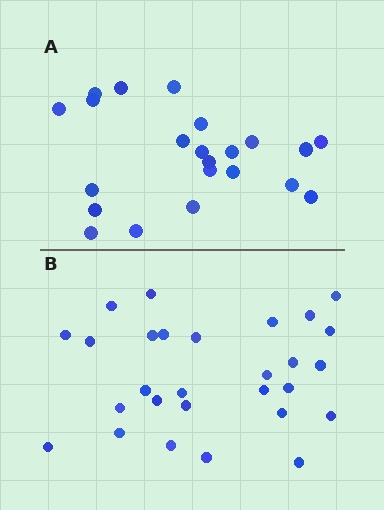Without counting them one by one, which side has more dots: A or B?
Region B (the bottom region) has more dots.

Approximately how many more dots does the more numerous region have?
Region B has about 6 more dots than region A.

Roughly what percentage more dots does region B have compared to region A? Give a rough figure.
About 25% more.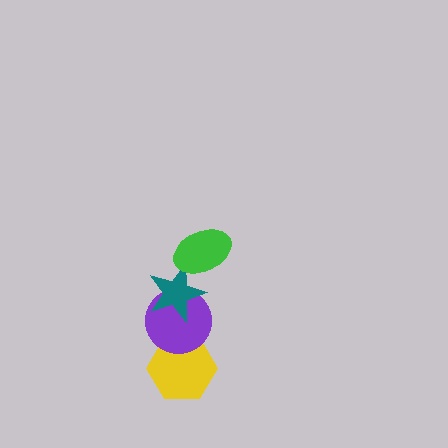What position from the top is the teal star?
The teal star is 2nd from the top.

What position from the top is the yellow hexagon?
The yellow hexagon is 4th from the top.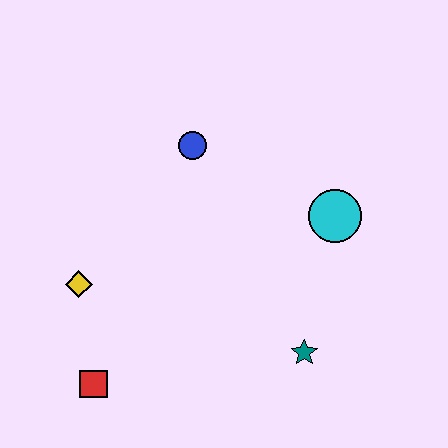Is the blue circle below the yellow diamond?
No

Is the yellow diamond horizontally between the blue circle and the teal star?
No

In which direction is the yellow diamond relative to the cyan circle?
The yellow diamond is to the left of the cyan circle.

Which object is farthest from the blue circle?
The red square is farthest from the blue circle.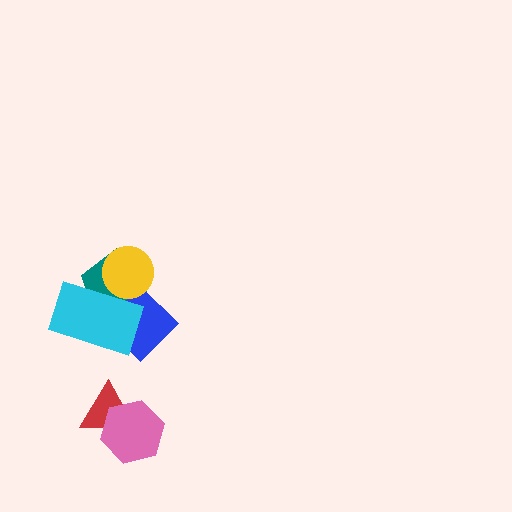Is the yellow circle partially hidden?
No, no other shape covers it.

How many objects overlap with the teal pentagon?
3 objects overlap with the teal pentagon.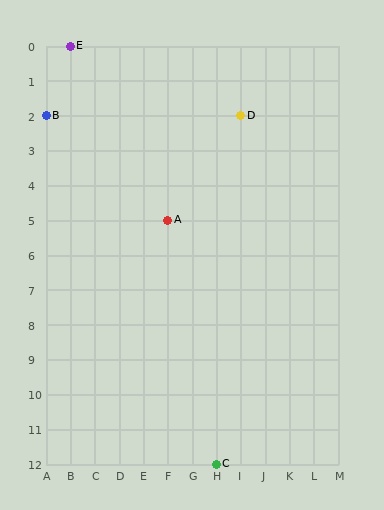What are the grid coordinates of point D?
Point D is at grid coordinates (I, 2).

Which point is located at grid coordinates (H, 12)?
Point C is at (H, 12).